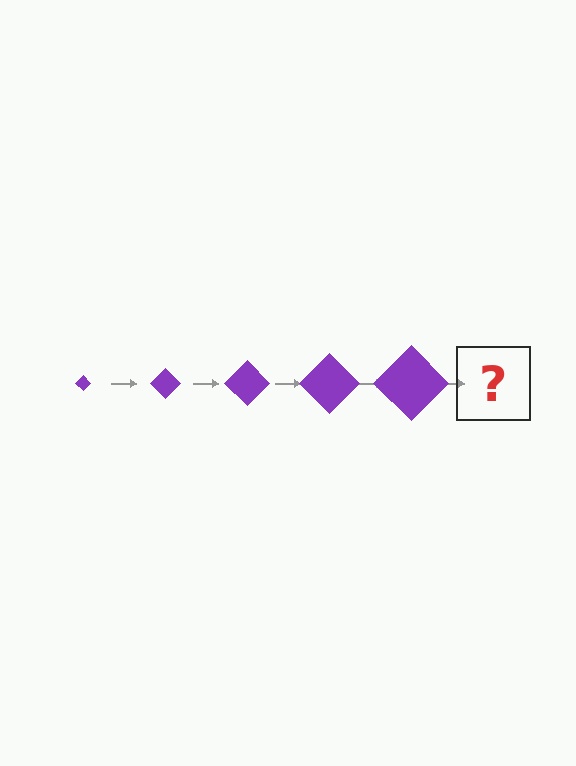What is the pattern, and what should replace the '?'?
The pattern is that the diamond gets progressively larger each step. The '?' should be a purple diamond, larger than the previous one.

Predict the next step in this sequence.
The next step is a purple diamond, larger than the previous one.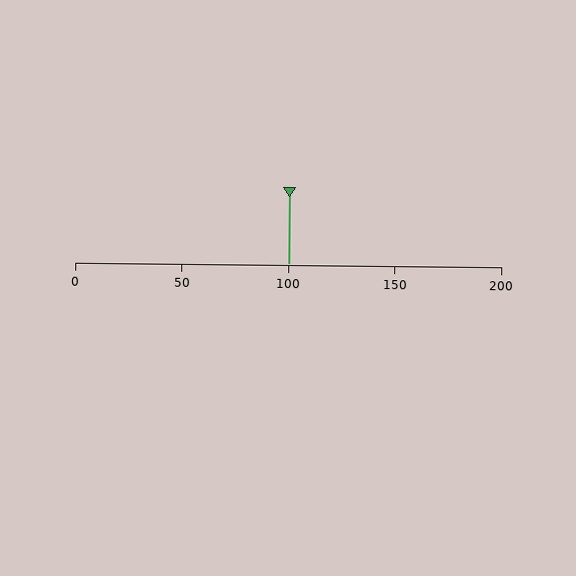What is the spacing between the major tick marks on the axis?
The major ticks are spaced 50 apart.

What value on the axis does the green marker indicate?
The marker indicates approximately 100.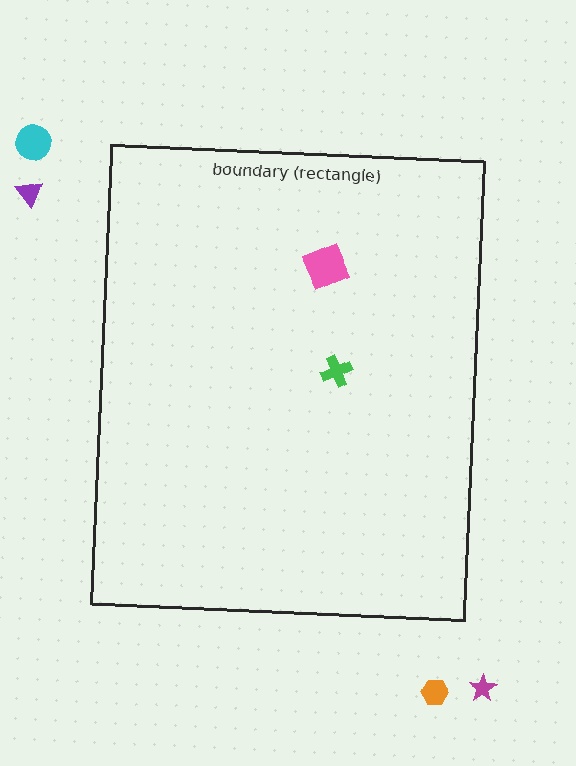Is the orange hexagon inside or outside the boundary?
Outside.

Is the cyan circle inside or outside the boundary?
Outside.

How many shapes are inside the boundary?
2 inside, 4 outside.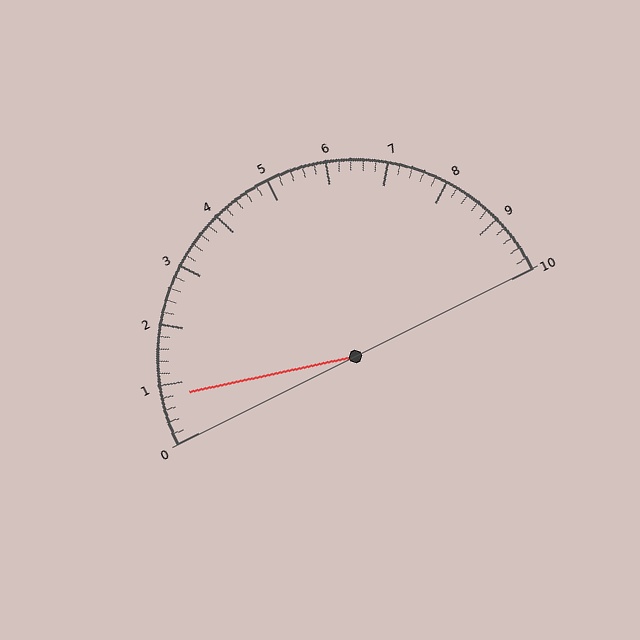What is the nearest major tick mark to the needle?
The nearest major tick mark is 1.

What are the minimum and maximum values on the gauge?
The gauge ranges from 0 to 10.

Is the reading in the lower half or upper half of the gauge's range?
The reading is in the lower half of the range (0 to 10).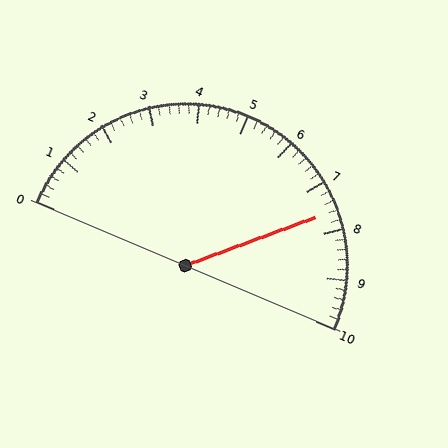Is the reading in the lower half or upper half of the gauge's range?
The reading is in the upper half of the range (0 to 10).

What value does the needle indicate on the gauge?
The needle indicates approximately 7.6.